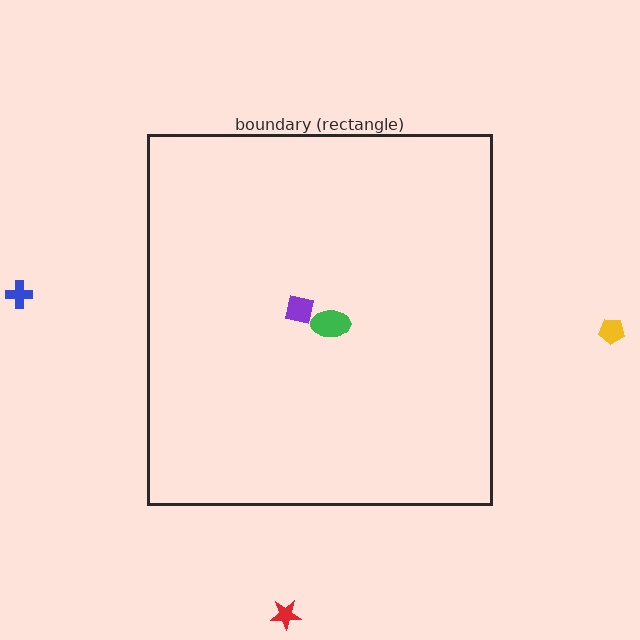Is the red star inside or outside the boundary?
Outside.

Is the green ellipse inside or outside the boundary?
Inside.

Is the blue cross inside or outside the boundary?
Outside.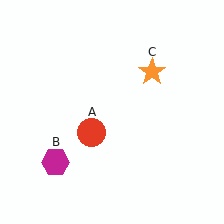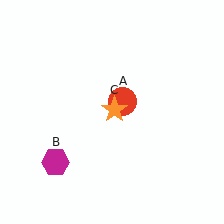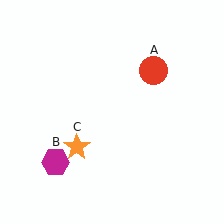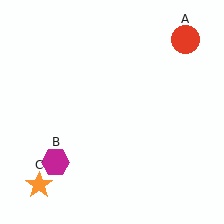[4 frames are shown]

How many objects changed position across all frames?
2 objects changed position: red circle (object A), orange star (object C).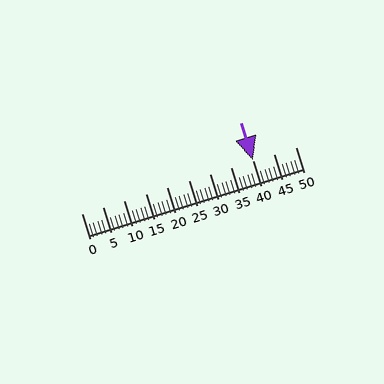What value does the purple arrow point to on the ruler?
The purple arrow points to approximately 40.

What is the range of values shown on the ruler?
The ruler shows values from 0 to 50.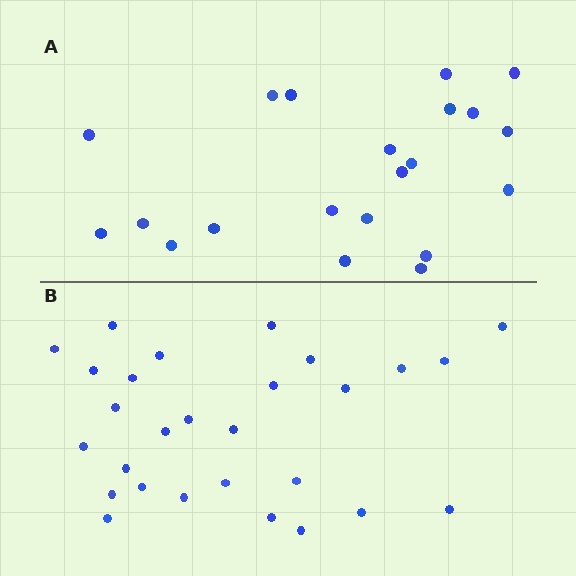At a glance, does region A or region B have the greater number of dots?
Region B (the bottom region) has more dots.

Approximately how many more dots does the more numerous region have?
Region B has roughly 8 or so more dots than region A.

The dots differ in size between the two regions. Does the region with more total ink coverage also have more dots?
No. Region A has more total ink coverage because its dots are larger, but region B actually contains more individual dots. Total area can be misleading — the number of items is what matters here.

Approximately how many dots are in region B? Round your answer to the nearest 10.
About 30 dots. (The exact count is 28, which rounds to 30.)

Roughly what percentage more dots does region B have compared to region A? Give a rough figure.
About 35% more.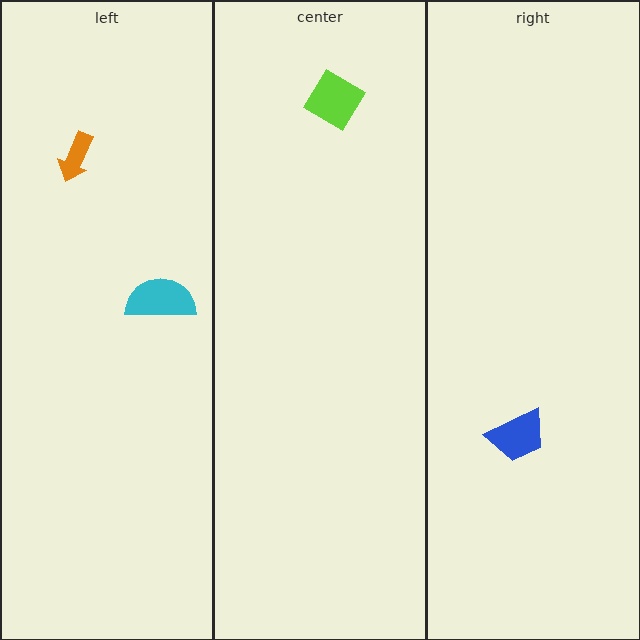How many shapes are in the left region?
2.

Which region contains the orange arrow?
The left region.